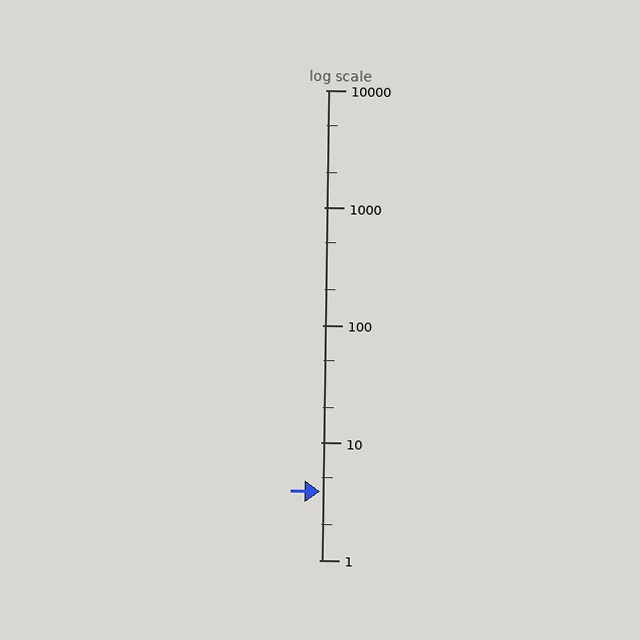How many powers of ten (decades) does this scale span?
The scale spans 4 decades, from 1 to 10000.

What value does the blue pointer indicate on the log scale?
The pointer indicates approximately 3.8.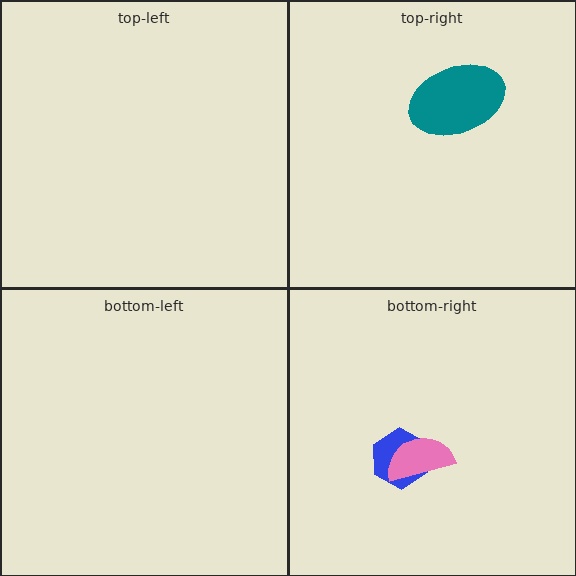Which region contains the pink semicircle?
The bottom-right region.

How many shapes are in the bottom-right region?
2.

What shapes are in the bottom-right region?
The blue hexagon, the pink semicircle.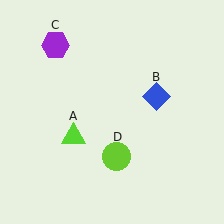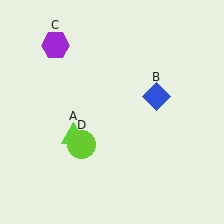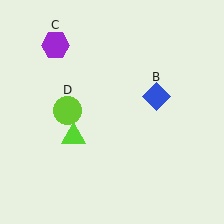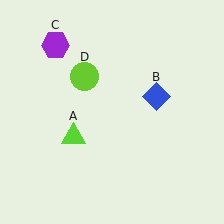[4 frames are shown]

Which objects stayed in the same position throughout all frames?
Lime triangle (object A) and blue diamond (object B) and purple hexagon (object C) remained stationary.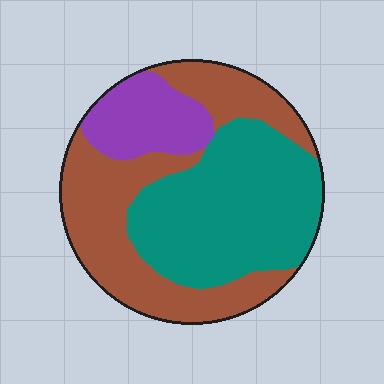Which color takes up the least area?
Purple, at roughly 15%.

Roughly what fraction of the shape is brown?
Brown takes up about two fifths (2/5) of the shape.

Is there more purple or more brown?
Brown.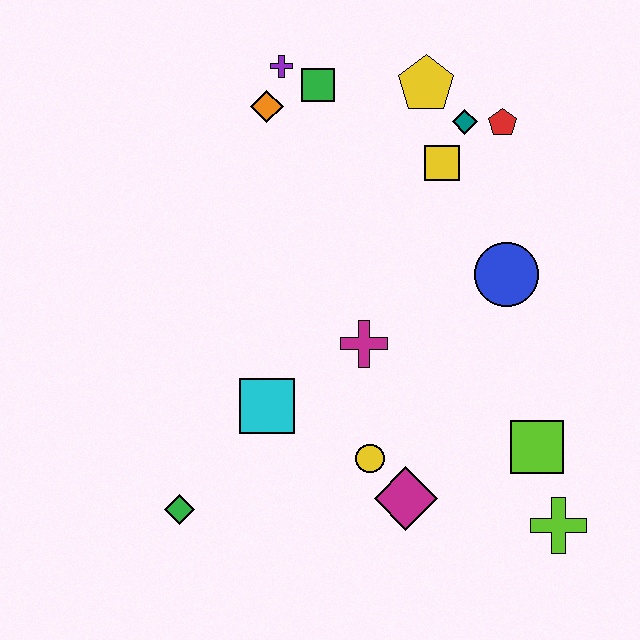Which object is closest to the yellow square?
The teal diamond is closest to the yellow square.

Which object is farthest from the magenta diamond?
The purple cross is farthest from the magenta diamond.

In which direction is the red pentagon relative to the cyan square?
The red pentagon is above the cyan square.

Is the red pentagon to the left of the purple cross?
No